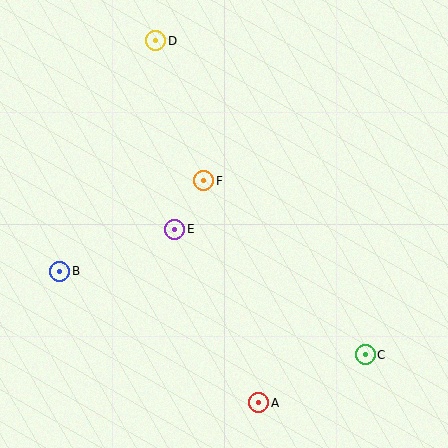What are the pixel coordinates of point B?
Point B is at (60, 271).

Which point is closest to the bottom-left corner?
Point B is closest to the bottom-left corner.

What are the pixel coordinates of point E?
Point E is at (175, 229).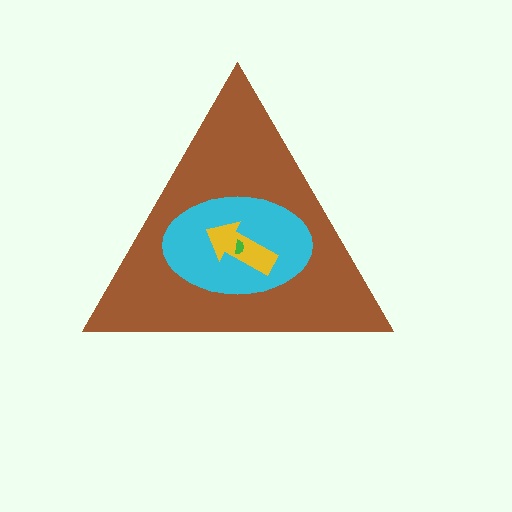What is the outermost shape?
The brown triangle.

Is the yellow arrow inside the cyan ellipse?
Yes.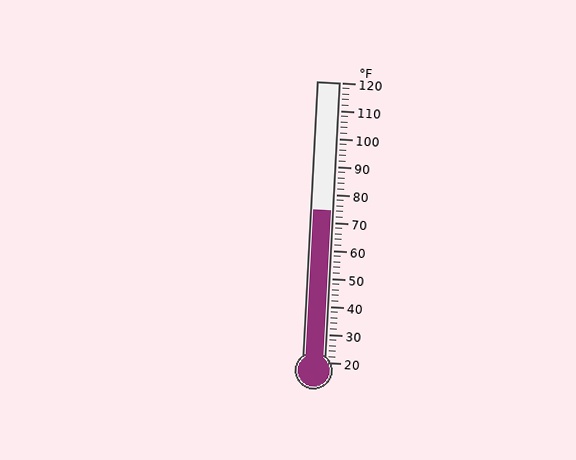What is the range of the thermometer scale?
The thermometer scale ranges from 20°F to 120°F.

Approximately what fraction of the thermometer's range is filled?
The thermometer is filled to approximately 55% of its range.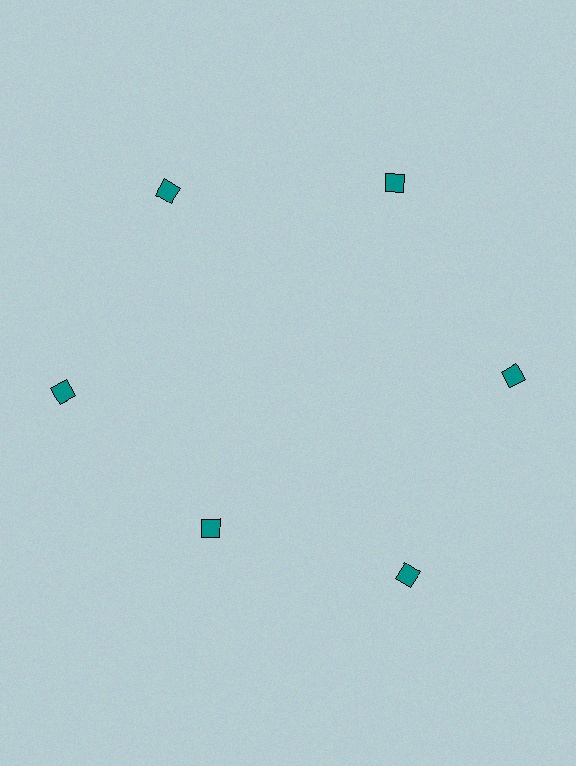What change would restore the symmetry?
The symmetry would be restored by moving it outward, back onto the ring so that all 6 diamonds sit at equal angles and equal distance from the center.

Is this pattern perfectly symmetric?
No. The 6 teal diamonds are arranged in a ring, but one element near the 7 o'clock position is pulled inward toward the center, breaking the 6-fold rotational symmetry.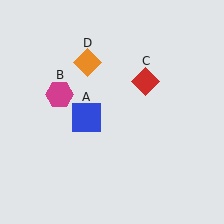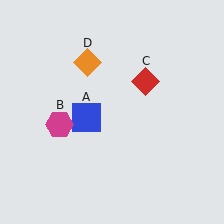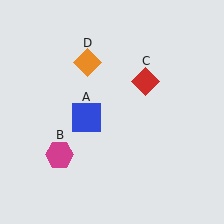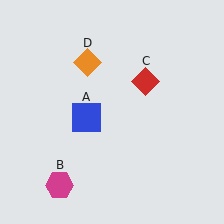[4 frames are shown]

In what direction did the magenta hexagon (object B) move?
The magenta hexagon (object B) moved down.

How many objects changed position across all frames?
1 object changed position: magenta hexagon (object B).